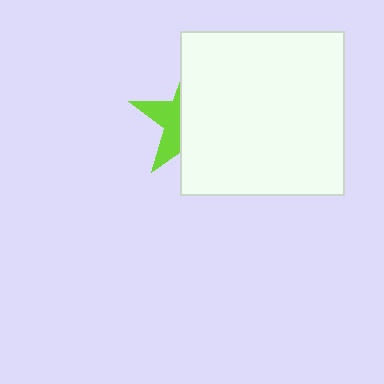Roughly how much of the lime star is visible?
A small part of it is visible (roughly 34%).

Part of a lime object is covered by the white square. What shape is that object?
It is a star.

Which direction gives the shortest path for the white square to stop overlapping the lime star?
Moving right gives the shortest separation.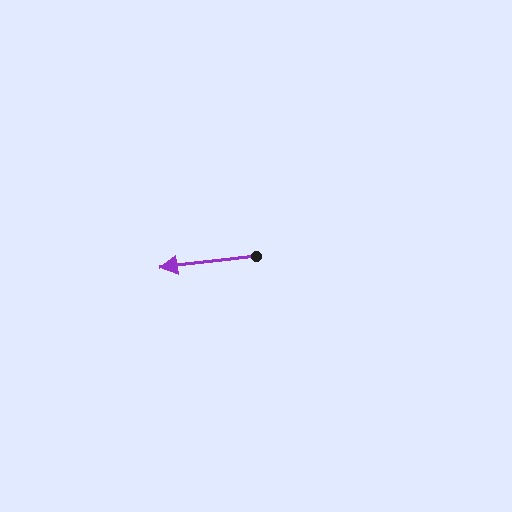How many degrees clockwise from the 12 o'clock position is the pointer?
Approximately 263 degrees.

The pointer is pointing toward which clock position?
Roughly 9 o'clock.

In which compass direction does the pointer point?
West.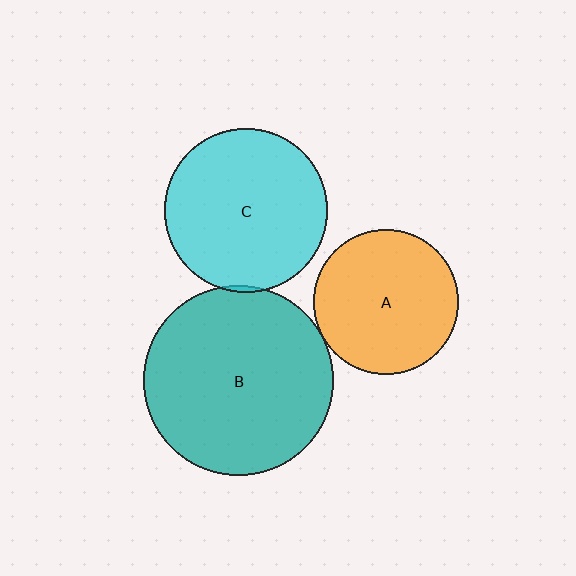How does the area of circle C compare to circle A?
Approximately 1.3 times.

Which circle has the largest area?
Circle B (teal).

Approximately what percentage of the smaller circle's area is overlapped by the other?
Approximately 5%.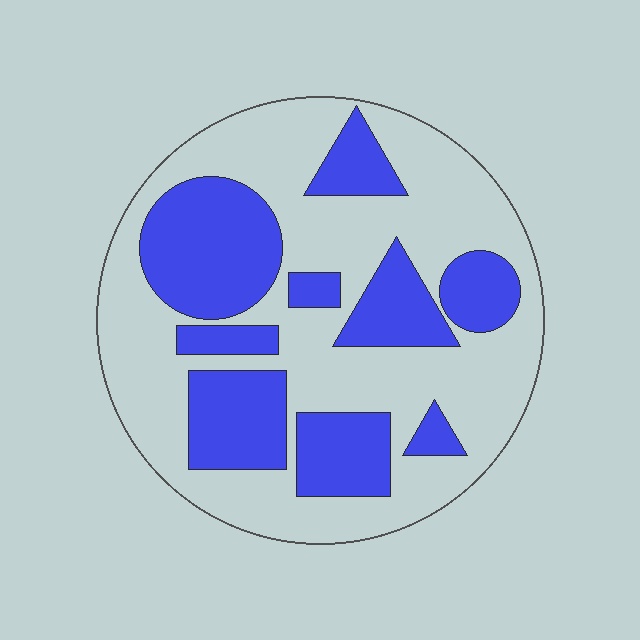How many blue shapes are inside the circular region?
9.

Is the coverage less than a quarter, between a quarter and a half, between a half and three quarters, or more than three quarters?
Between a quarter and a half.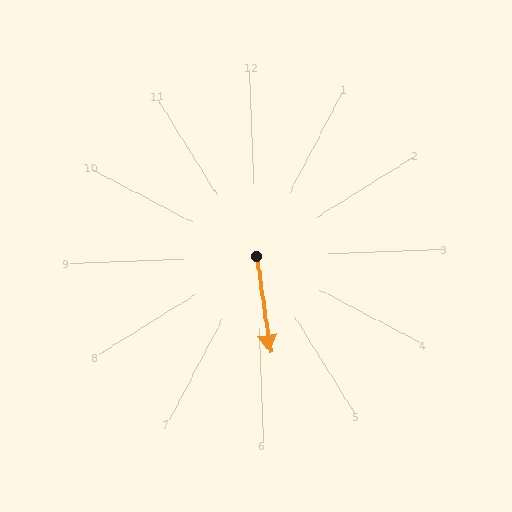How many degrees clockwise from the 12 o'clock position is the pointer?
Approximately 174 degrees.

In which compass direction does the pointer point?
South.